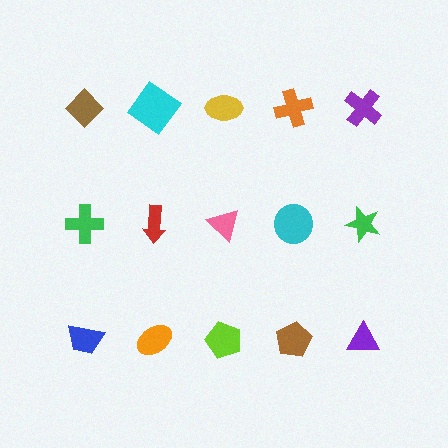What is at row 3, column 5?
A purple triangle.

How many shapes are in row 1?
5 shapes.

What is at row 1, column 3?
A yellow ellipse.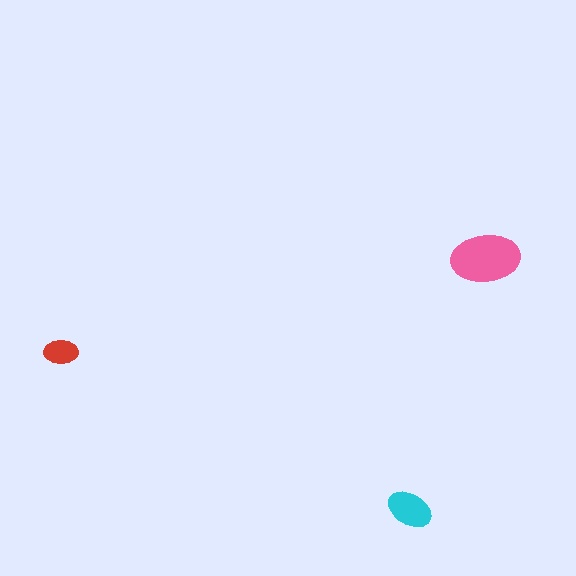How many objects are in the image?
There are 3 objects in the image.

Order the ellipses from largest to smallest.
the pink one, the cyan one, the red one.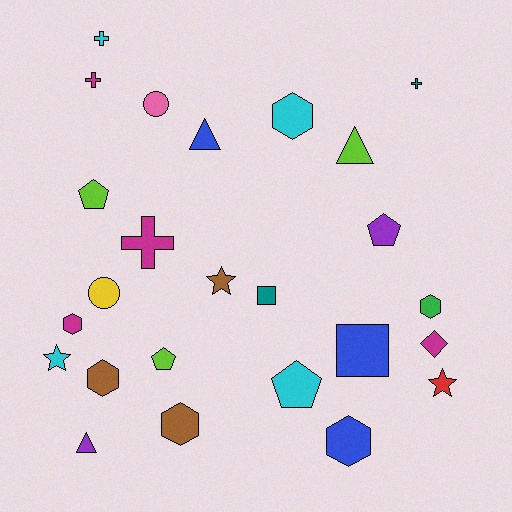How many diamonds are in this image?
There is 1 diamond.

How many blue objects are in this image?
There are 3 blue objects.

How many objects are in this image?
There are 25 objects.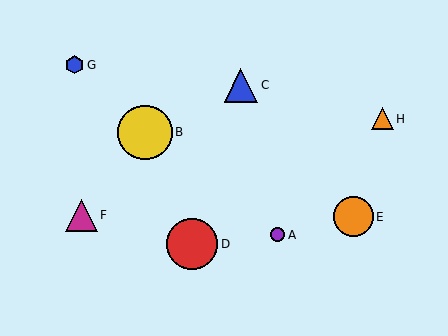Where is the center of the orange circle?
The center of the orange circle is at (353, 217).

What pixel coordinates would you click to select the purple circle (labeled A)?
Click at (277, 235) to select the purple circle A.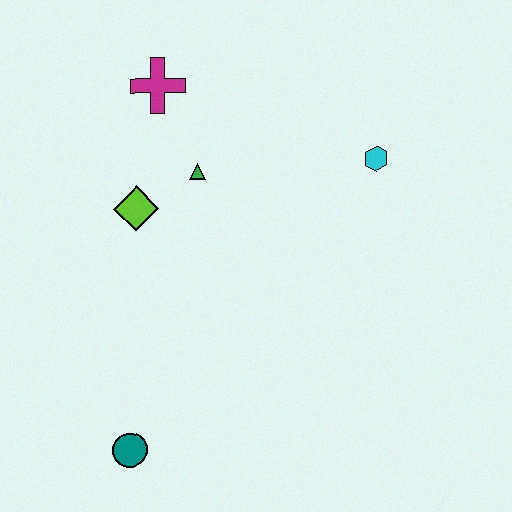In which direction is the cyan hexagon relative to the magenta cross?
The cyan hexagon is to the right of the magenta cross.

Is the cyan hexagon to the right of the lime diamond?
Yes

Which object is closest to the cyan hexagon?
The green triangle is closest to the cyan hexagon.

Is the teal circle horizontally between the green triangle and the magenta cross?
No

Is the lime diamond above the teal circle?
Yes